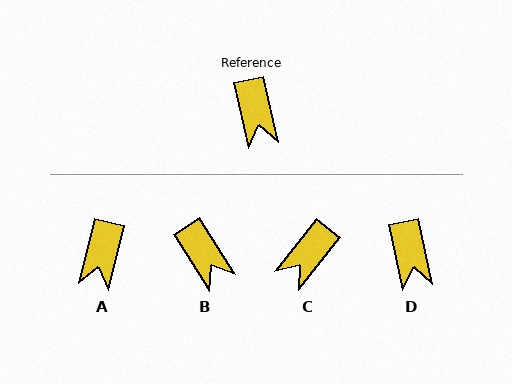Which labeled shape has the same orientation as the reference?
D.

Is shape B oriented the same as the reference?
No, it is off by about 20 degrees.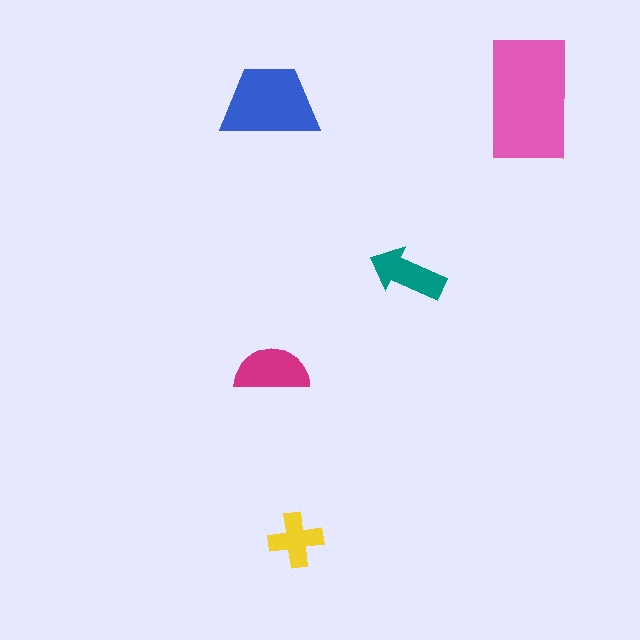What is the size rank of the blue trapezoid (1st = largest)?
2nd.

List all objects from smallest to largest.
The yellow cross, the teal arrow, the magenta semicircle, the blue trapezoid, the pink rectangle.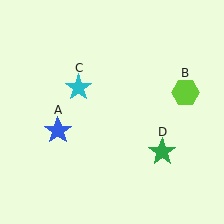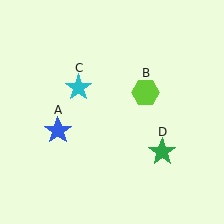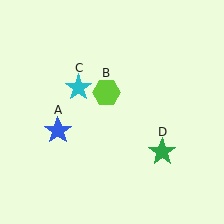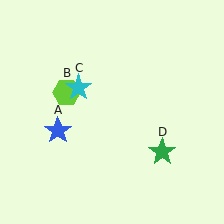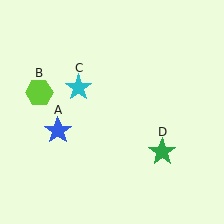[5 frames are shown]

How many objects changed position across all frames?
1 object changed position: lime hexagon (object B).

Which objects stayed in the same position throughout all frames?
Blue star (object A) and cyan star (object C) and green star (object D) remained stationary.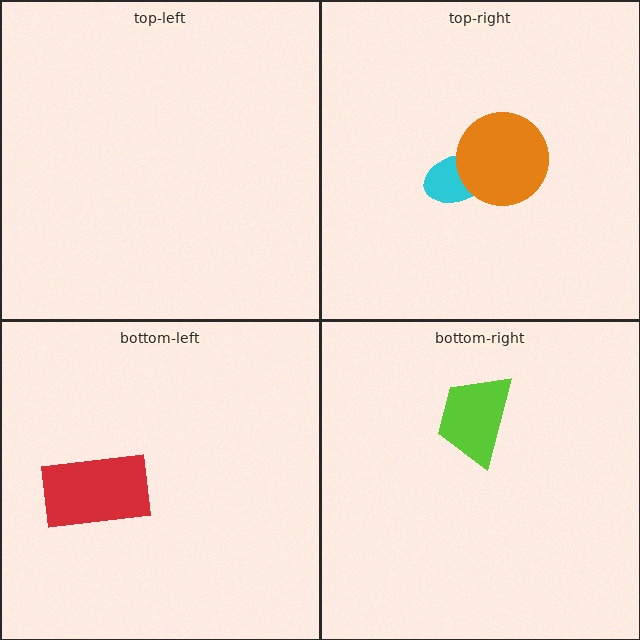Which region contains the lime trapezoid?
The bottom-right region.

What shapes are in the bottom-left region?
The red rectangle.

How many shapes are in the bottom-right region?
1.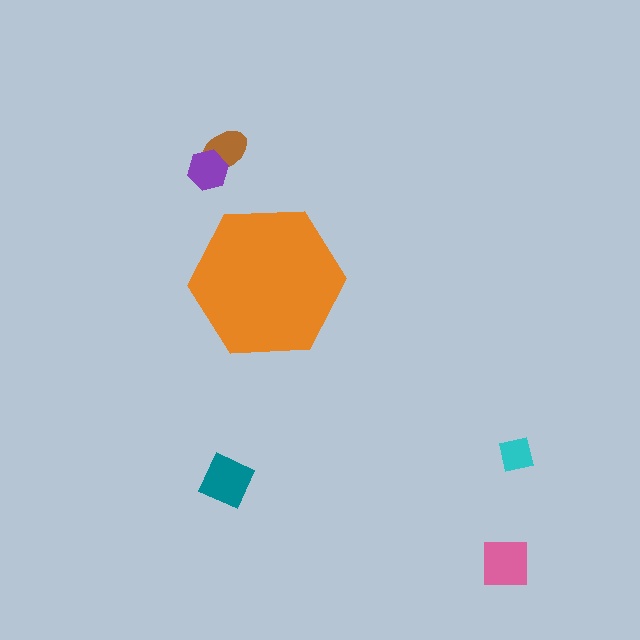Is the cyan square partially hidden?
No, the cyan square is fully visible.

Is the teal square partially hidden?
No, the teal square is fully visible.